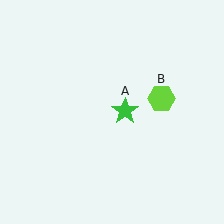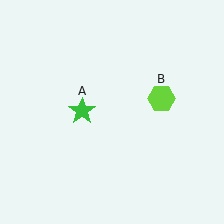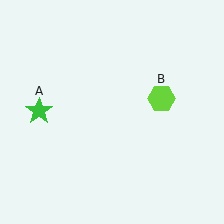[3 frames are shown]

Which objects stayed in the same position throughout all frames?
Lime hexagon (object B) remained stationary.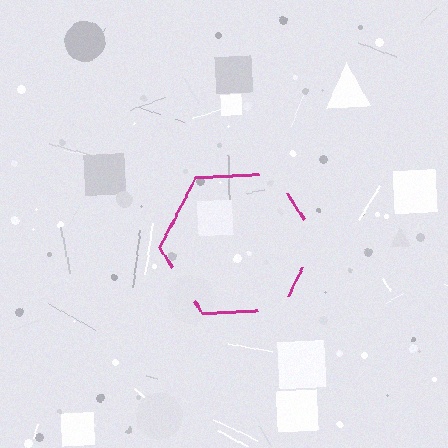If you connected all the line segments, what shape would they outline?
They would outline a hexagon.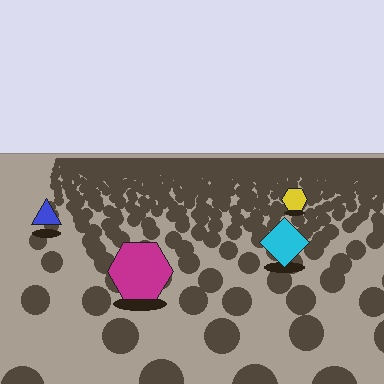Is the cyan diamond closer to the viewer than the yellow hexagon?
Yes. The cyan diamond is closer — you can tell from the texture gradient: the ground texture is coarser near it.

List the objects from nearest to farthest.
From nearest to farthest: the magenta hexagon, the cyan diamond, the blue triangle, the yellow hexagon.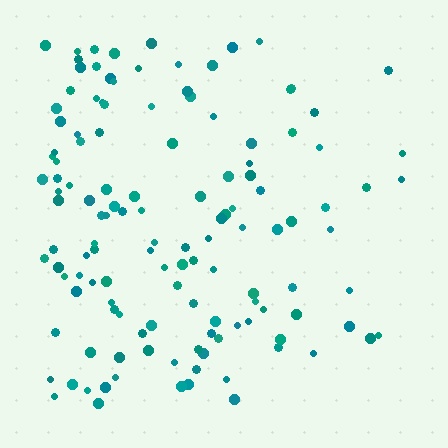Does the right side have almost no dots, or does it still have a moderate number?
Still a moderate number, just noticeably fewer than the left.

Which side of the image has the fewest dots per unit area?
The right.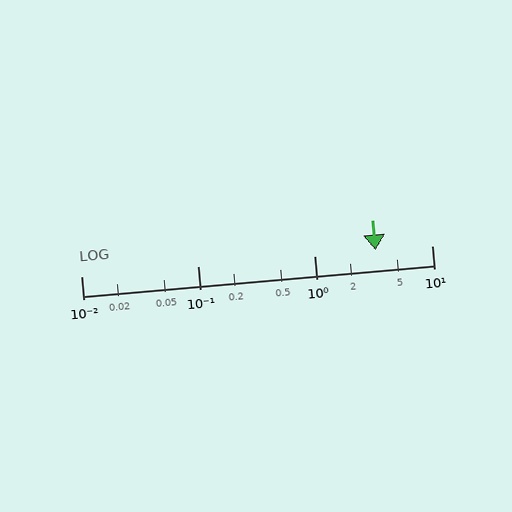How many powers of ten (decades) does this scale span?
The scale spans 3 decades, from 0.01 to 10.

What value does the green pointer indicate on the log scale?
The pointer indicates approximately 3.3.